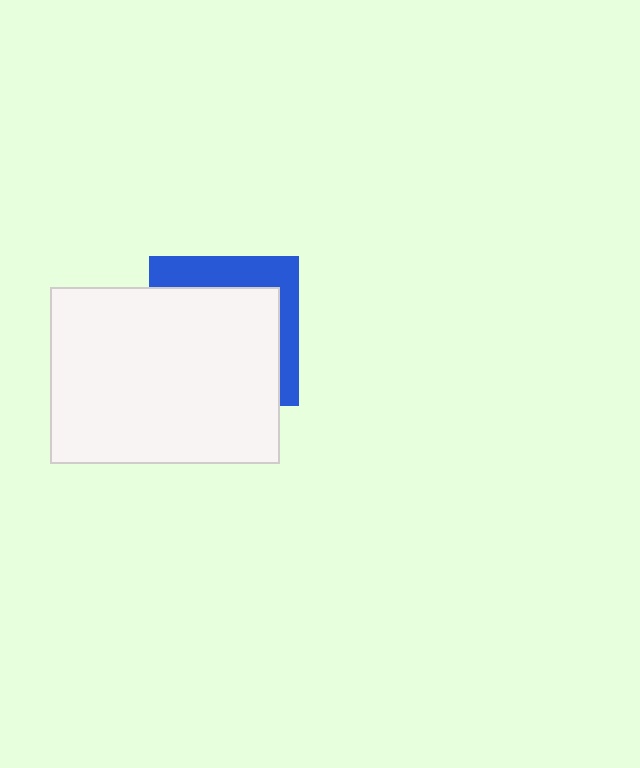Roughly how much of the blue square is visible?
A small part of it is visible (roughly 32%).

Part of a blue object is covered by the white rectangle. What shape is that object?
It is a square.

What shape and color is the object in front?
The object in front is a white rectangle.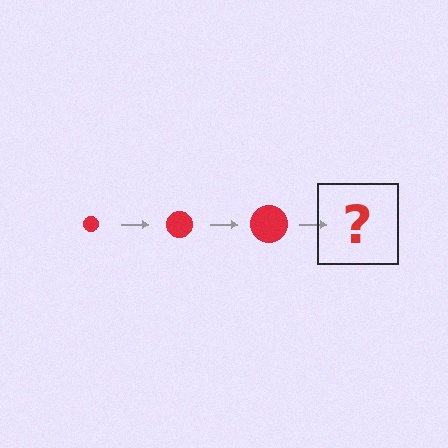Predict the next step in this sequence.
The next step is a red circle, larger than the previous one.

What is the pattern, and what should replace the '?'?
The pattern is that the circle gets progressively larger each step. The '?' should be a red circle, larger than the previous one.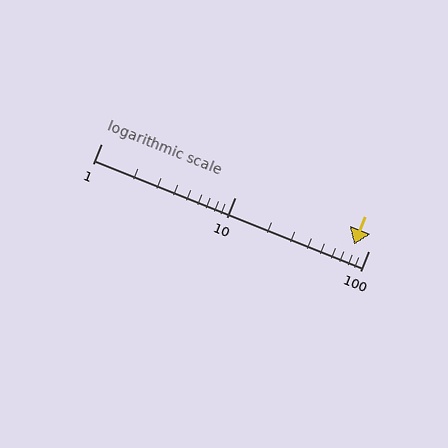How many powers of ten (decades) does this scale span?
The scale spans 2 decades, from 1 to 100.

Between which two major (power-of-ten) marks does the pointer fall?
The pointer is between 10 and 100.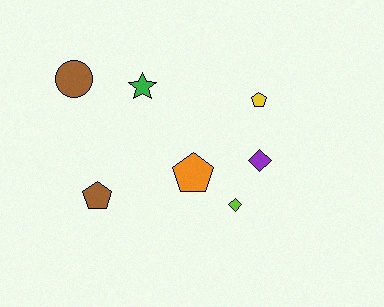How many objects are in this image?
There are 7 objects.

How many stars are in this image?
There is 1 star.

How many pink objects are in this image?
There are no pink objects.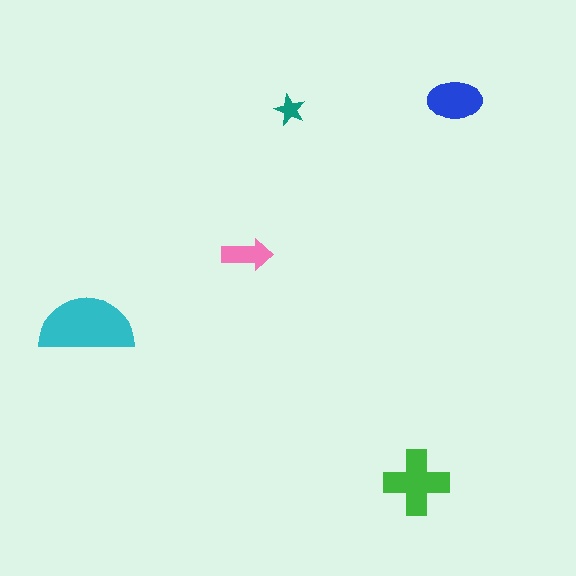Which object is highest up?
The blue ellipse is topmost.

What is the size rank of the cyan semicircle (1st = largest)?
1st.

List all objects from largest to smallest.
The cyan semicircle, the green cross, the blue ellipse, the pink arrow, the teal star.